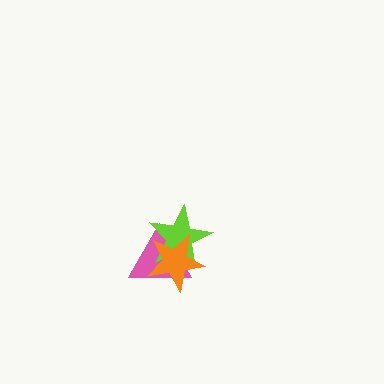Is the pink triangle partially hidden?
Yes, it is partially covered by another shape.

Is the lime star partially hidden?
Yes, it is partially covered by another shape.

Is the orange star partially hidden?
No, no other shape covers it.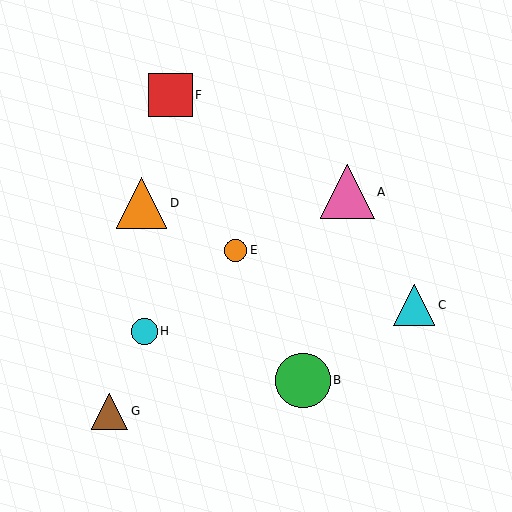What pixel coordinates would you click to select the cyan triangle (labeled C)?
Click at (414, 305) to select the cyan triangle C.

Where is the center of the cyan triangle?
The center of the cyan triangle is at (414, 305).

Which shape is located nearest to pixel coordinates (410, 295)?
The cyan triangle (labeled C) at (414, 305) is nearest to that location.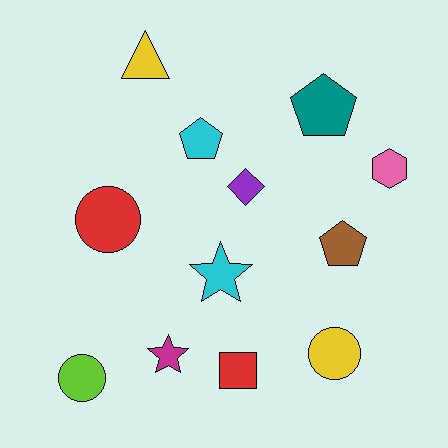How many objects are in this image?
There are 12 objects.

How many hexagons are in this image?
There is 1 hexagon.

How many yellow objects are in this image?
There are 2 yellow objects.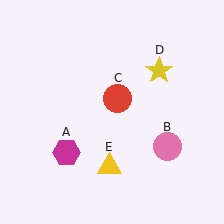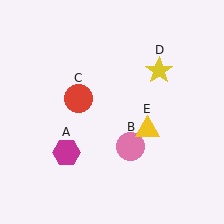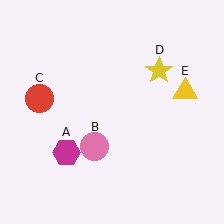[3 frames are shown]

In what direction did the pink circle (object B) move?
The pink circle (object B) moved left.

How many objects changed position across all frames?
3 objects changed position: pink circle (object B), red circle (object C), yellow triangle (object E).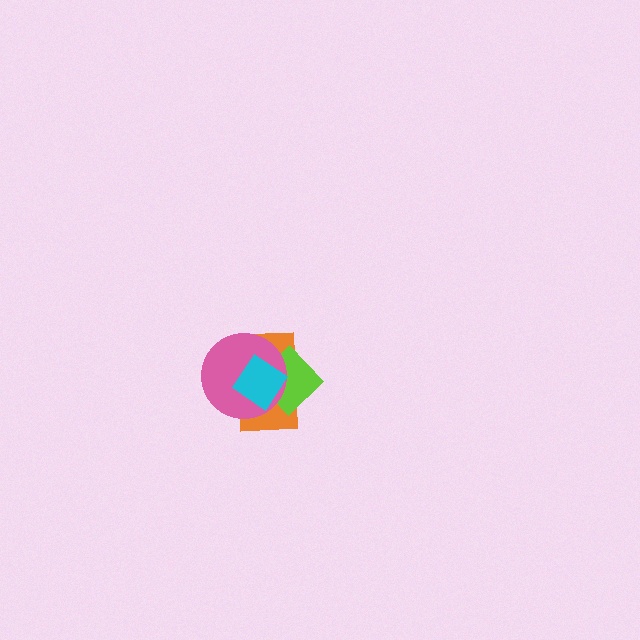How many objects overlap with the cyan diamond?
3 objects overlap with the cyan diamond.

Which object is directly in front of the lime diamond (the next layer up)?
The pink circle is directly in front of the lime diamond.